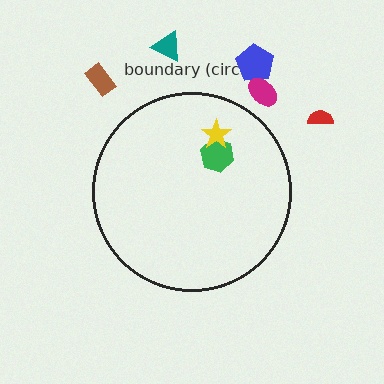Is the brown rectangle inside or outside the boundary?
Outside.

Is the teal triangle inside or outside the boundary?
Outside.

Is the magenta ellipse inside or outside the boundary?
Outside.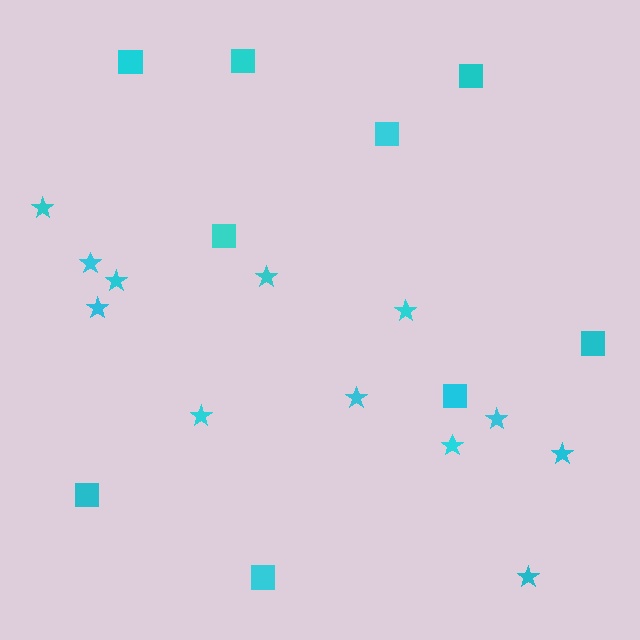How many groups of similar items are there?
There are 2 groups: one group of squares (9) and one group of stars (12).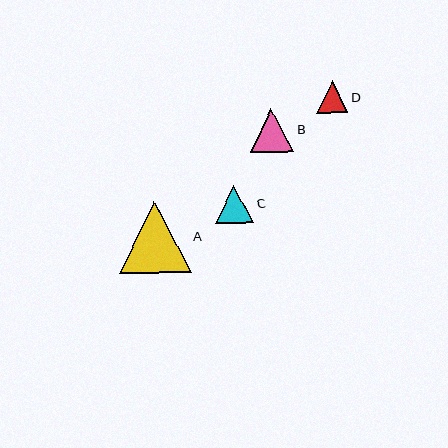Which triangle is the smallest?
Triangle D is the smallest with a size of approximately 32 pixels.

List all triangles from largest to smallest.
From largest to smallest: A, B, C, D.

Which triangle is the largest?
Triangle A is the largest with a size of approximately 72 pixels.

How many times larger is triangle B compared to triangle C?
Triangle B is approximately 1.1 times the size of triangle C.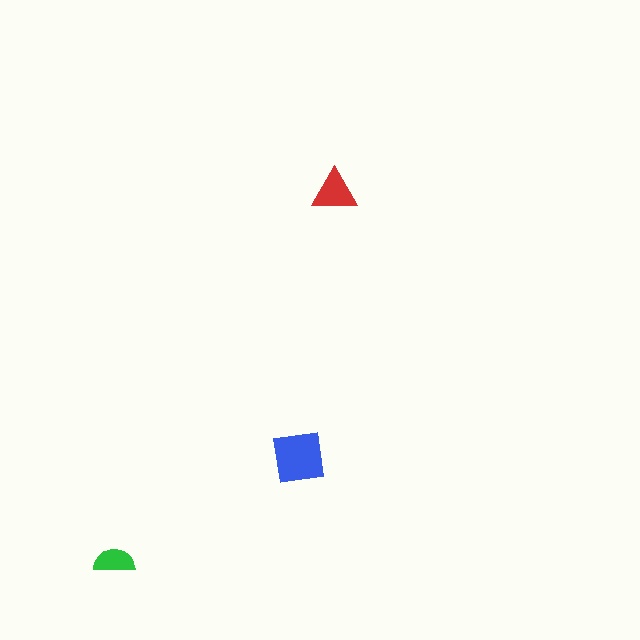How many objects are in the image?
There are 3 objects in the image.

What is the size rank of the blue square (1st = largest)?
1st.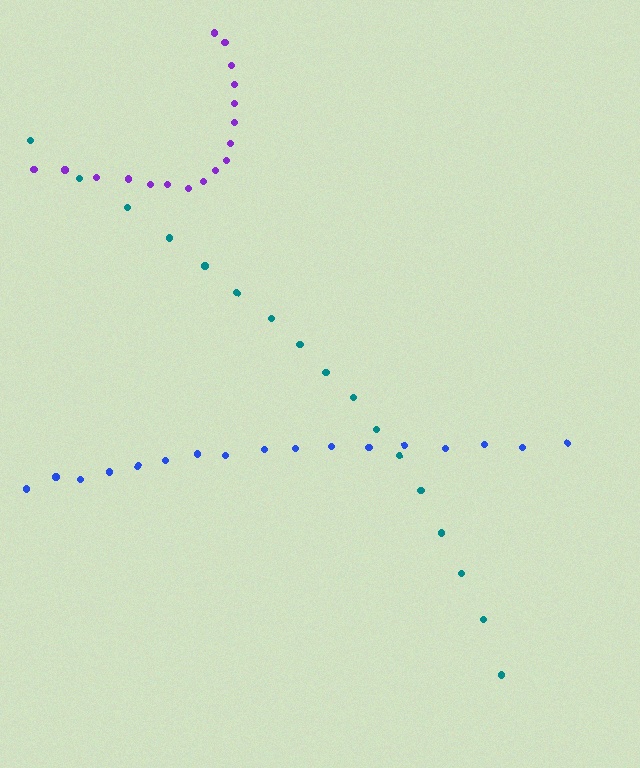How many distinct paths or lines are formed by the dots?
There are 3 distinct paths.